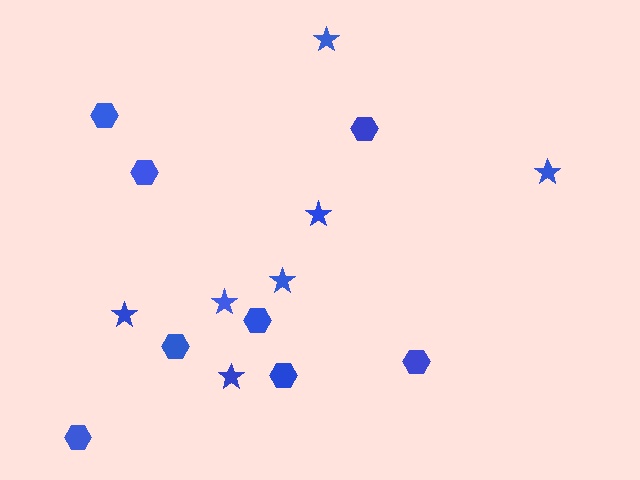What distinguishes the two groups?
There are 2 groups: one group of hexagons (8) and one group of stars (7).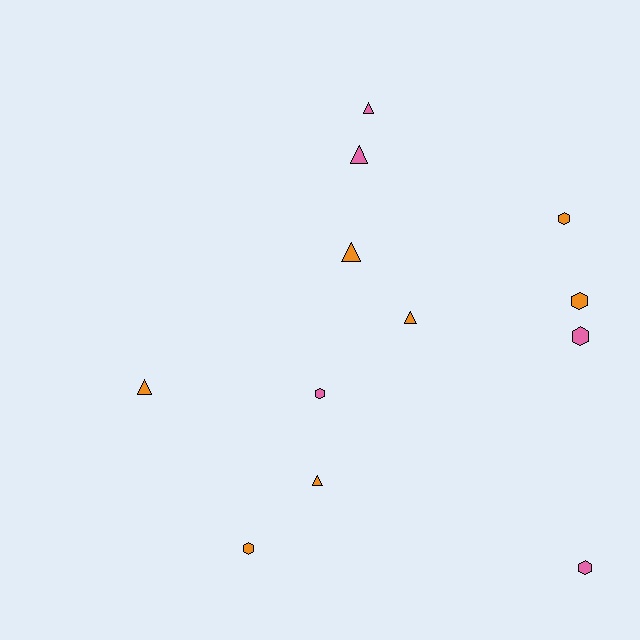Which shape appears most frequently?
Triangle, with 6 objects.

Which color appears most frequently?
Orange, with 7 objects.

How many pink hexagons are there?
There are 3 pink hexagons.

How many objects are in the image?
There are 12 objects.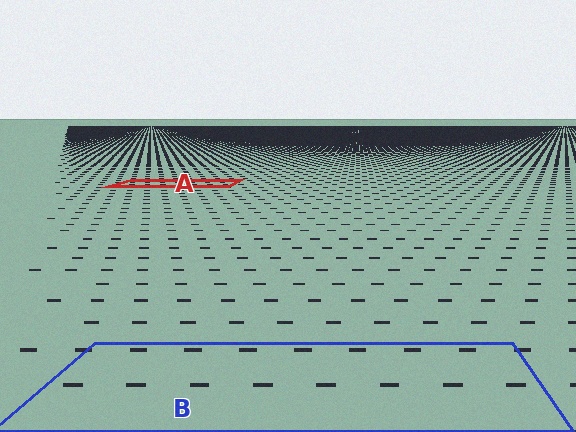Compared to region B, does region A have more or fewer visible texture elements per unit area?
Region A has more texture elements per unit area — they are packed more densely because it is farther away.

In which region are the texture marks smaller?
The texture marks are smaller in region A, because it is farther away.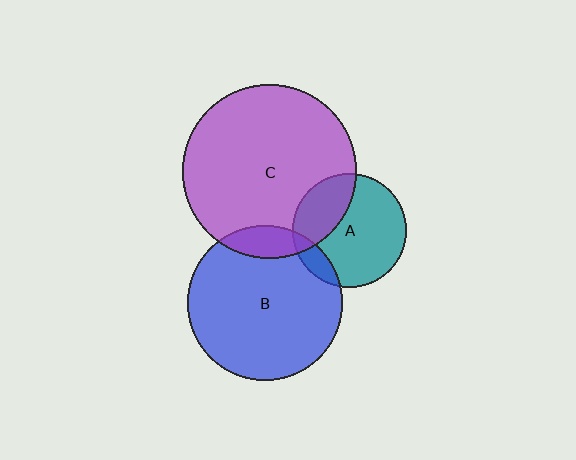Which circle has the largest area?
Circle C (purple).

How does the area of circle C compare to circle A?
Approximately 2.3 times.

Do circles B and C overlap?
Yes.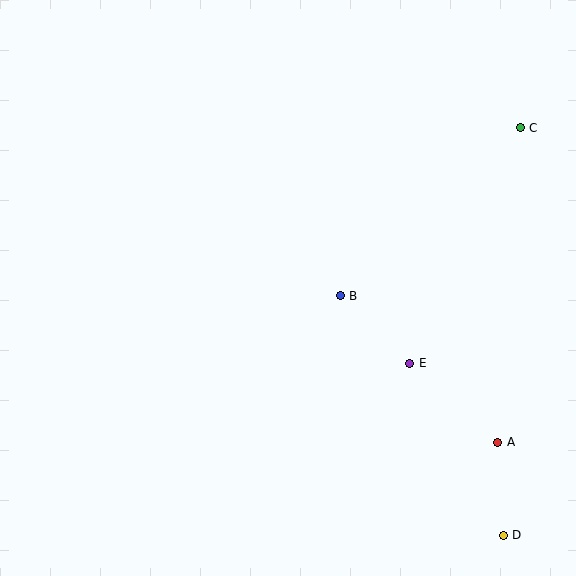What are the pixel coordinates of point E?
Point E is at (410, 363).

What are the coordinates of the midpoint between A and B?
The midpoint between A and B is at (419, 369).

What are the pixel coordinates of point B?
Point B is at (340, 296).